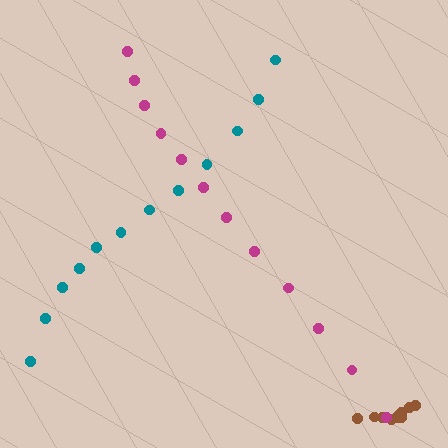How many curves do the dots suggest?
There are 3 distinct paths.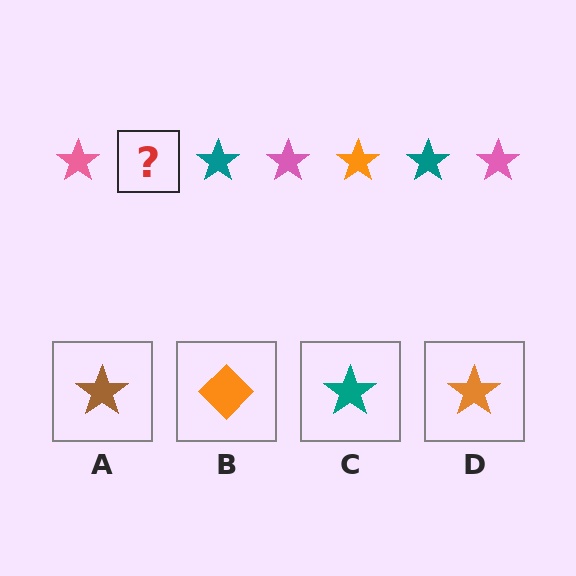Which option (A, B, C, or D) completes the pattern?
D.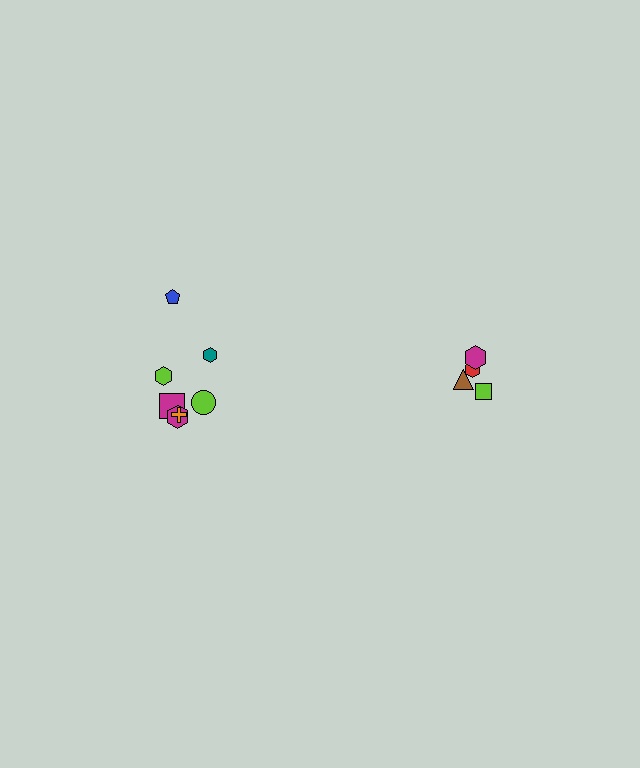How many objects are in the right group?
There are 4 objects.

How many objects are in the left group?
There are 7 objects.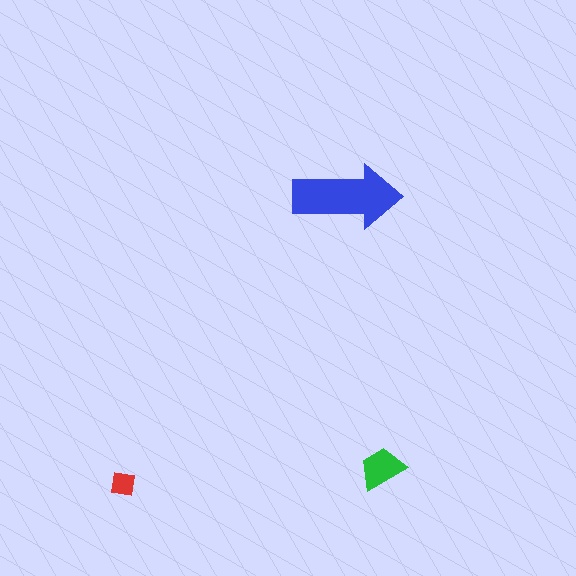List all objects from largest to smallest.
The blue arrow, the green trapezoid, the red square.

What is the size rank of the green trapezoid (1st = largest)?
2nd.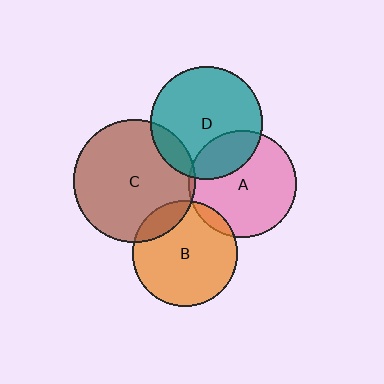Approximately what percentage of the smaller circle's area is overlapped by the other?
Approximately 5%.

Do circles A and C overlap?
Yes.